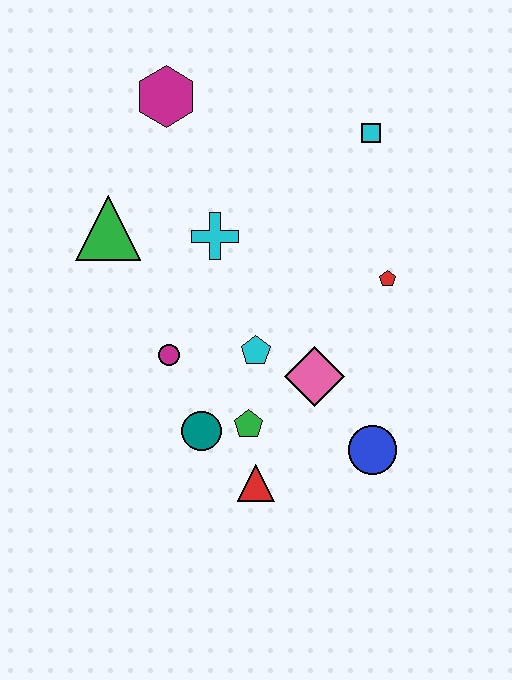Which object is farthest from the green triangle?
The blue circle is farthest from the green triangle.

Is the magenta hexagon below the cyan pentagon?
No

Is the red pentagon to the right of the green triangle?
Yes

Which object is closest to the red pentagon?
The pink diamond is closest to the red pentagon.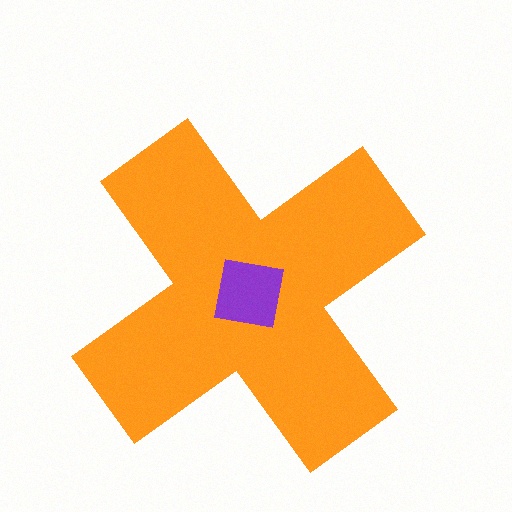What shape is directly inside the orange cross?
The purple square.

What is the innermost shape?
The purple square.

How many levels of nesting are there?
2.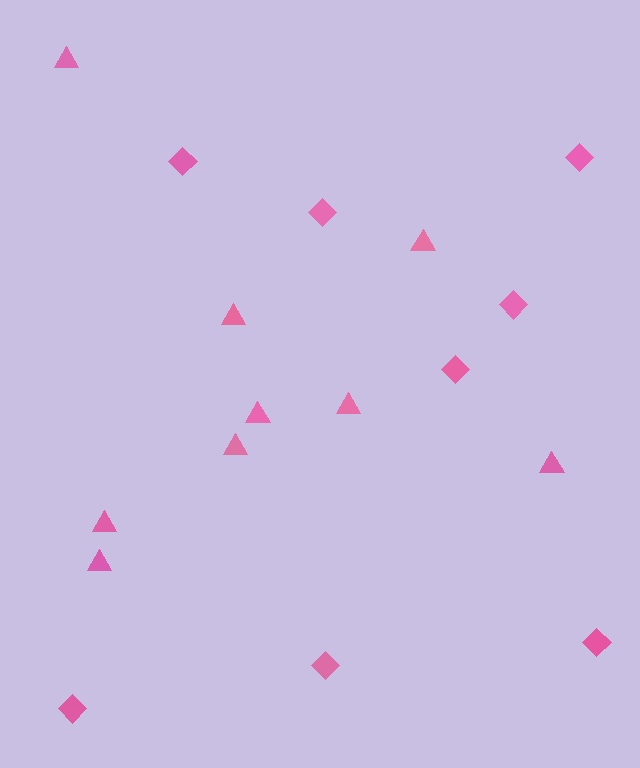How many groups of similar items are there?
There are 2 groups: one group of triangles (9) and one group of diamonds (8).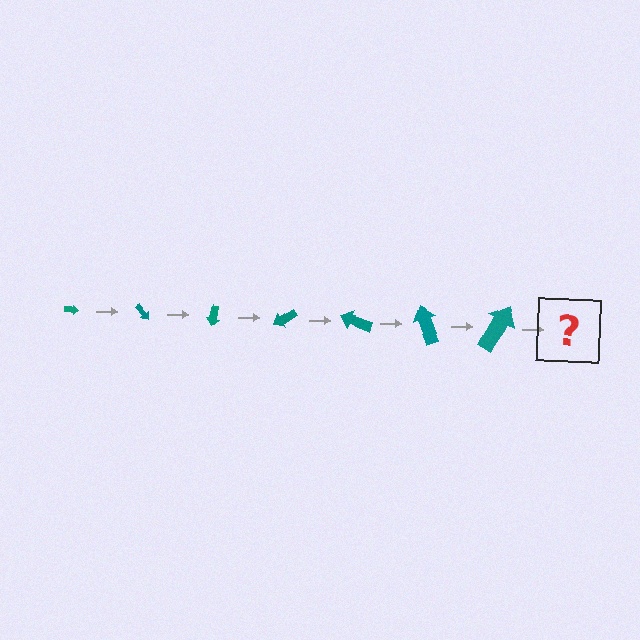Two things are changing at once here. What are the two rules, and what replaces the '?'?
The two rules are that the arrow grows larger each step and it rotates 50 degrees each step. The '?' should be an arrow, larger than the previous one and rotated 350 degrees from the start.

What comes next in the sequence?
The next element should be an arrow, larger than the previous one and rotated 350 degrees from the start.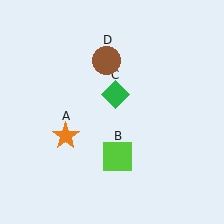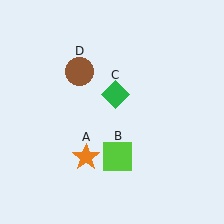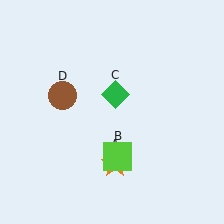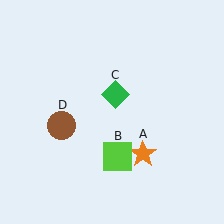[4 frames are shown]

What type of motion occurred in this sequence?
The orange star (object A), brown circle (object D) rotated counterclockwise around the center of the scene.